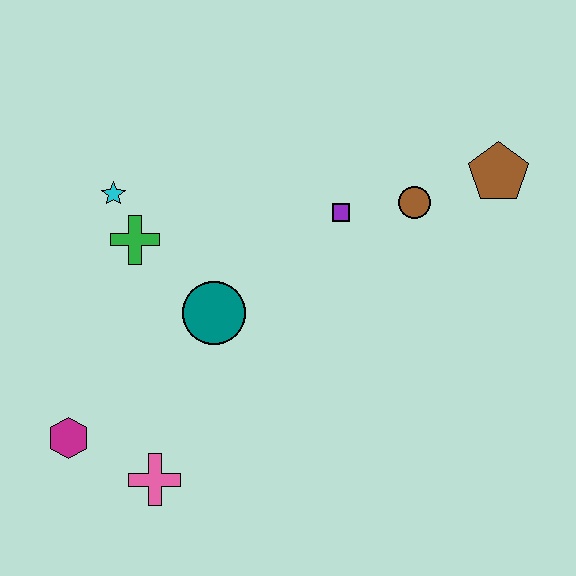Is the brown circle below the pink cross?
No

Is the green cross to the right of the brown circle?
No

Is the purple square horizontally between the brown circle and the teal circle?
Yes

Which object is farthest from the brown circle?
The magenta hexagon is farthest from the brown circle.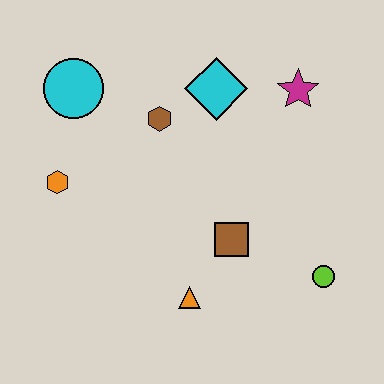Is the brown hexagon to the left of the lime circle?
Yes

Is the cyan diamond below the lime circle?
No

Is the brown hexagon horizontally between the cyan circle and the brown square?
Yes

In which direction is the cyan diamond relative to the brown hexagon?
The cyan diamond is to the right of the brown hexagon.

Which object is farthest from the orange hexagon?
The lime circle is farthest from the orange hexagon.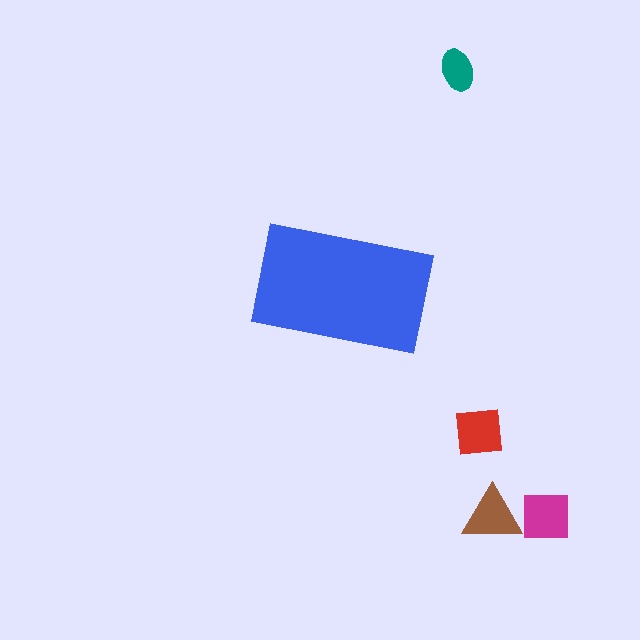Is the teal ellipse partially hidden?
No, the teal ellipse is fully visible.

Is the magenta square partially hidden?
No, the magenta square is fully visible.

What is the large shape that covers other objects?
A blue rectangle.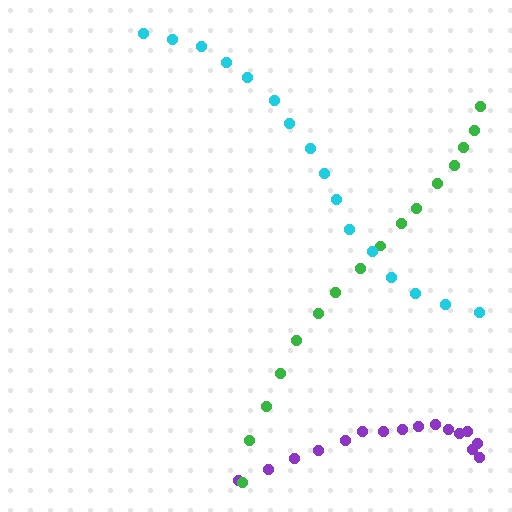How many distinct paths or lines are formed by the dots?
There are 3 distinct paths.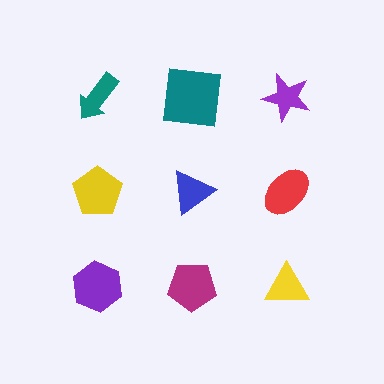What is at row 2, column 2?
A blue triangle.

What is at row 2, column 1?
A yellow pentagon.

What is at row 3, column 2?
A magenta pentagon.